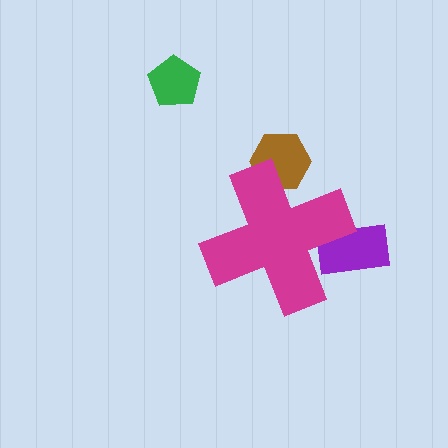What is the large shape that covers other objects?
A magenta cross.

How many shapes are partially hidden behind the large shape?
2 shapes are partially hidden.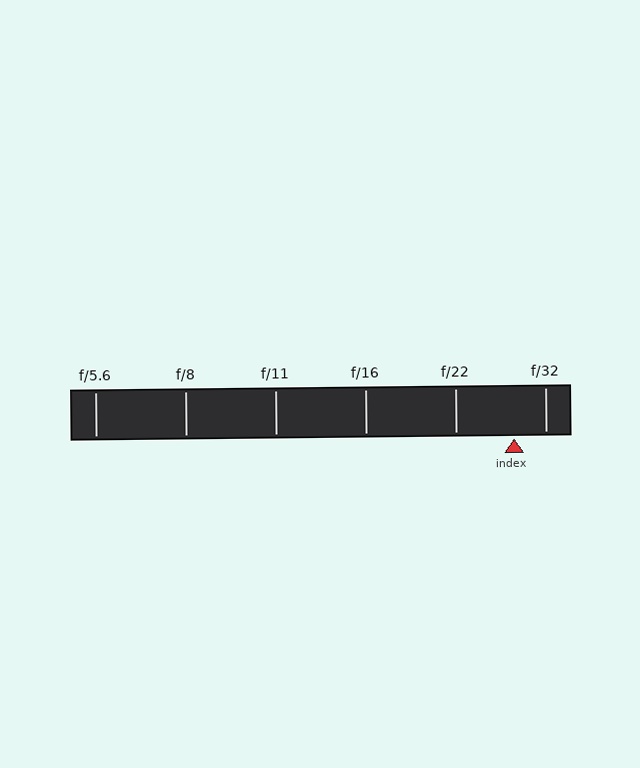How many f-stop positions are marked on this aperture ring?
There are 6 f-stop positions marked.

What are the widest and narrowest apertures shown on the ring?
The widest aperture shown is f/5.6 and the narrowest is f/32.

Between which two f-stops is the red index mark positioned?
The index mark is between f/22 and f/32.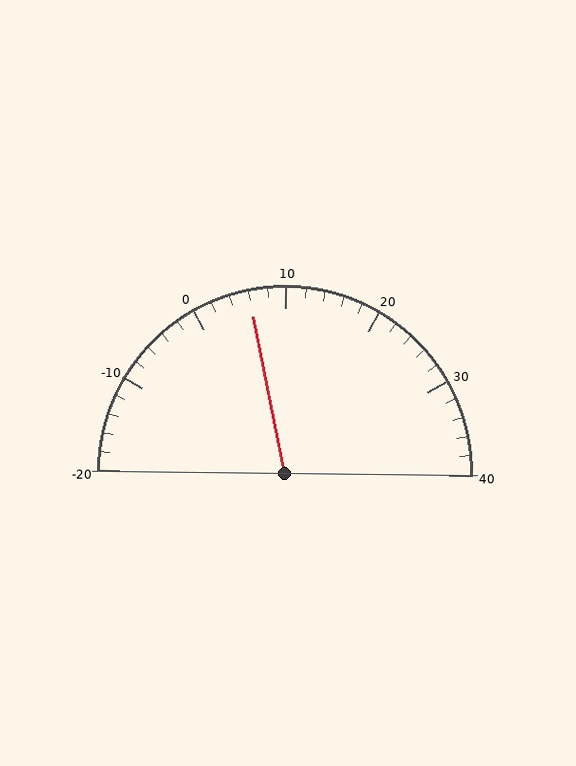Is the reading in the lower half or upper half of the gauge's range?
The reading is in the lower half of the range (-20 to 40).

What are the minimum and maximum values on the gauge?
The gauge ranges from -20 to 40.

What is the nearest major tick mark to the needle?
The nearest major tick mark is 10.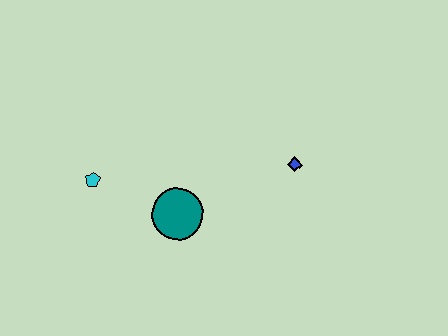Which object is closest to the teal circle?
The cyan pentagon is closest to the teal circle.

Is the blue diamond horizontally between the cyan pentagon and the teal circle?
No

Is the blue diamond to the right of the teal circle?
Yes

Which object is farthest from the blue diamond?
The cyan pentagon is farthest from the blue diamond.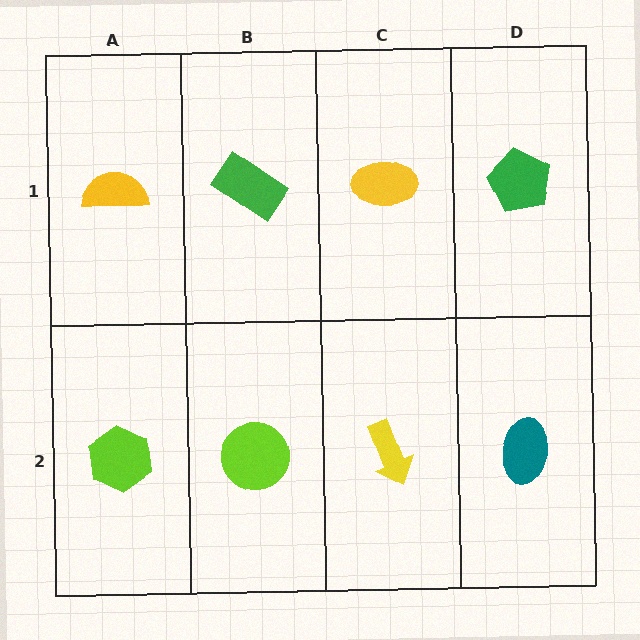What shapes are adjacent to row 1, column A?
A lime hexagon (row 2, column A), a green rectangle (row 1, column B).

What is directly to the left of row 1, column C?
A green rectangle.